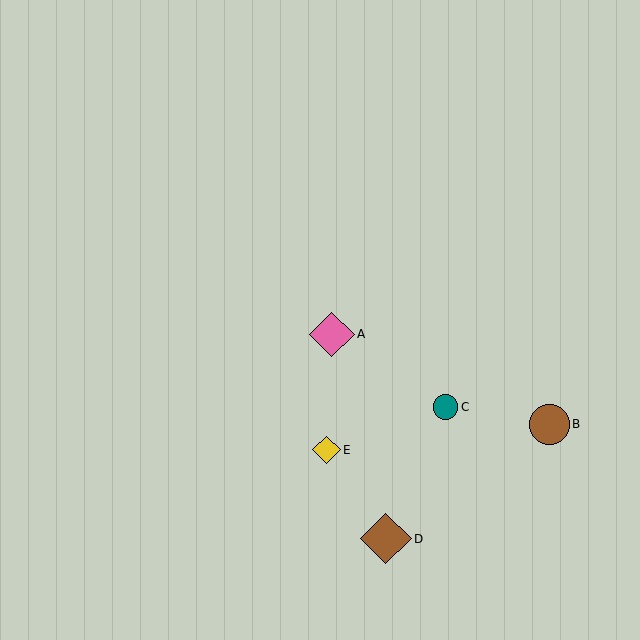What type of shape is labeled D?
Shape D is a brown diamond.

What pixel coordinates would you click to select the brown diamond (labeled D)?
Click at (386, 539) to select the brown diamond D.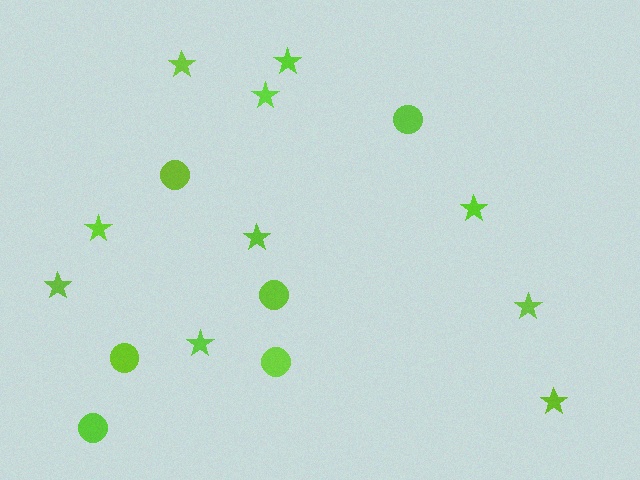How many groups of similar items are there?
There are 2 groups: one group of circles (6) and one group of stars (10).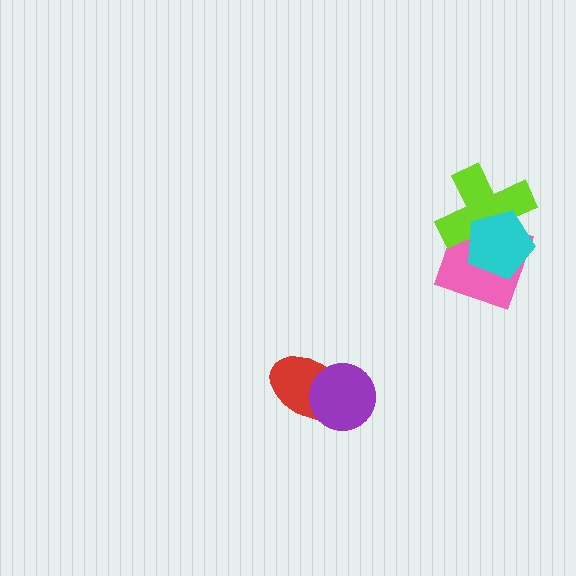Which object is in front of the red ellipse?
The purple circle is in front of the red ellipse.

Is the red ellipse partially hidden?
Yes, it is partially covered by another shape.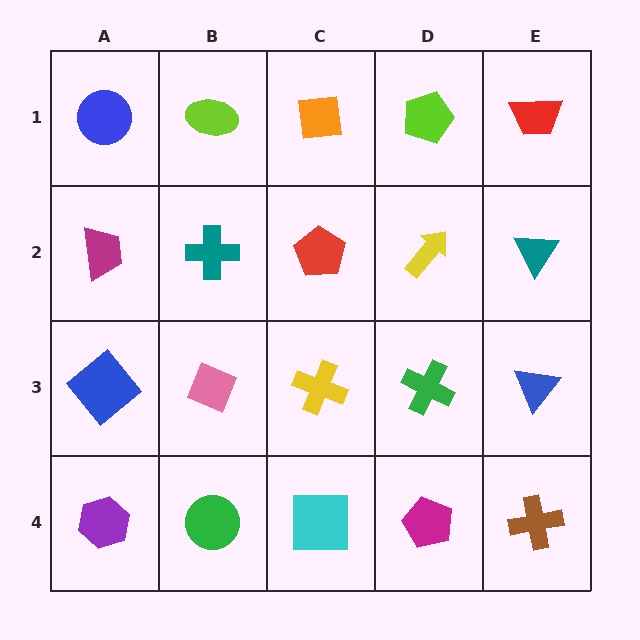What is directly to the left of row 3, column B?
A blue diamond.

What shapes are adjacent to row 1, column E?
A teal triangle (row 2, column E), a lime pentagon (row 1, column D).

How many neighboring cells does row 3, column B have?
4.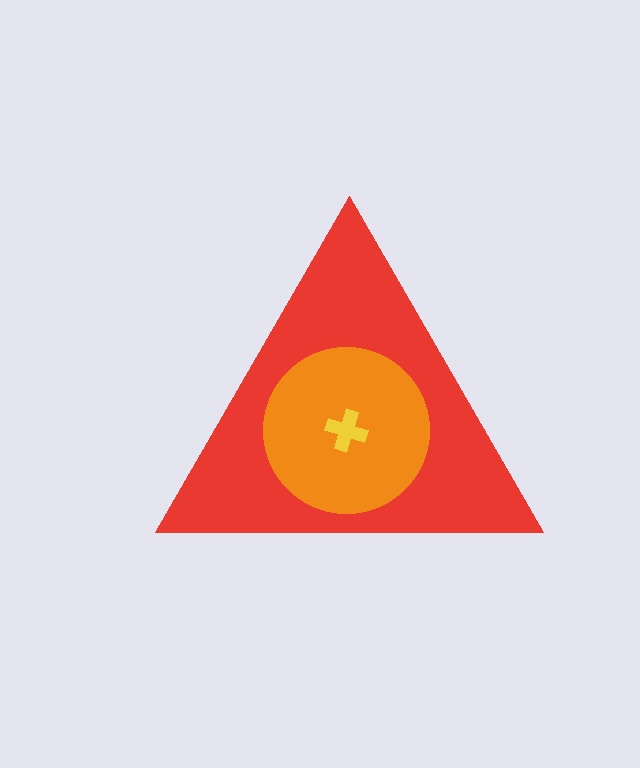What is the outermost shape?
The red triangle.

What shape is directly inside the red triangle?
The orange circle.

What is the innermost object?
The yellow cross.